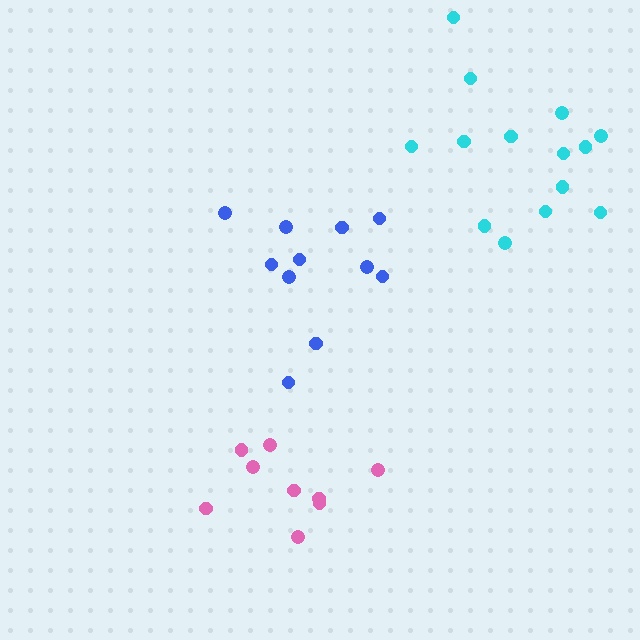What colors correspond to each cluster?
The clusters are colored: blue, pink, cyan.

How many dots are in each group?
Group 1: 11 dots, Group 2: 9 dots, Group 3: 14 dots (34 total).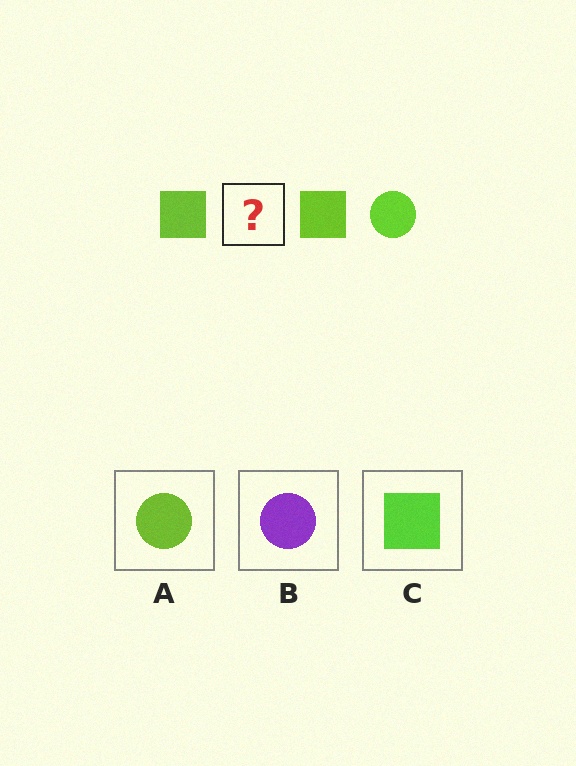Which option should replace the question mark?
Option A.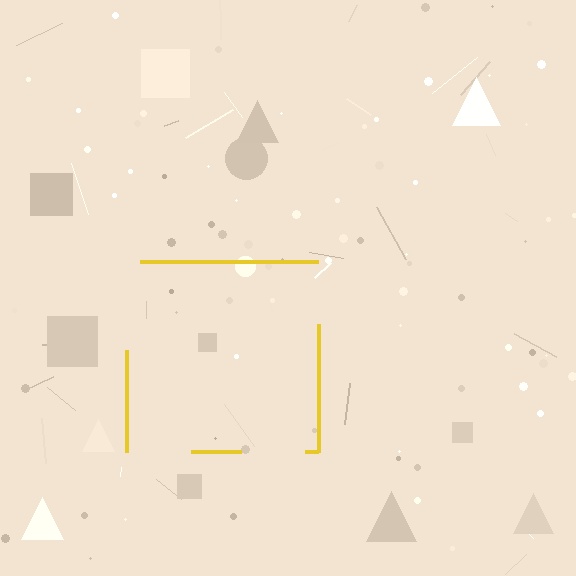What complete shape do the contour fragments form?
The contour fragments form a square.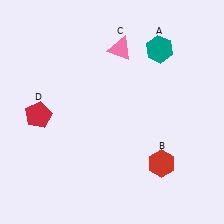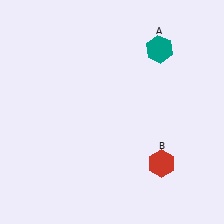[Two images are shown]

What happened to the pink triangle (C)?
The pink triangle (C) was removed in Image 2. It was in the top-right area of Image 1.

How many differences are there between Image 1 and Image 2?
There are 2 differences between the two images.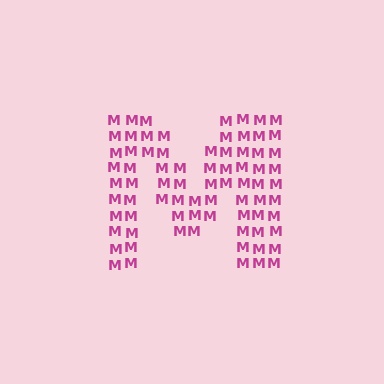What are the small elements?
The small elements are letter M's.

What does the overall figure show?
The overall figure shows the letter M.